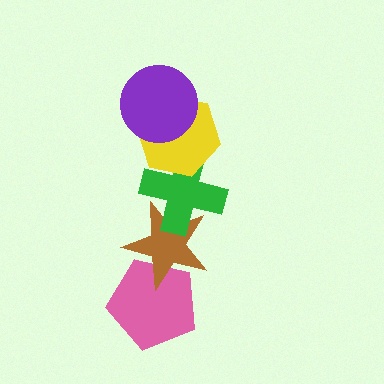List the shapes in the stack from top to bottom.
From top to bottom: the purple circle, the yellow hexagon, the green cross, the brown star, the pink pentagon.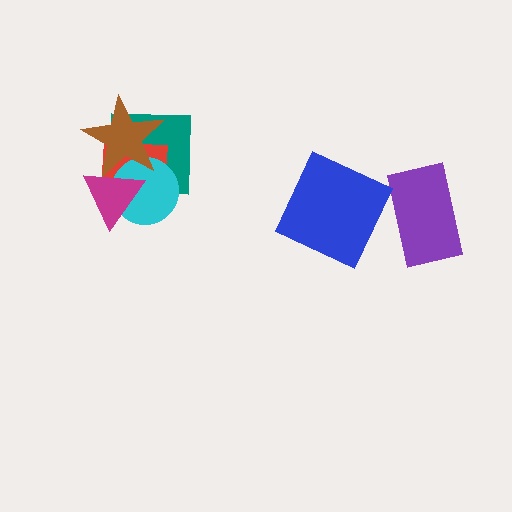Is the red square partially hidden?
Yes, it is partially covered by another shape.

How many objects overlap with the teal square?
4 objects overlap with the teal square.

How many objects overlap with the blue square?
0 objects overlap with the blue square.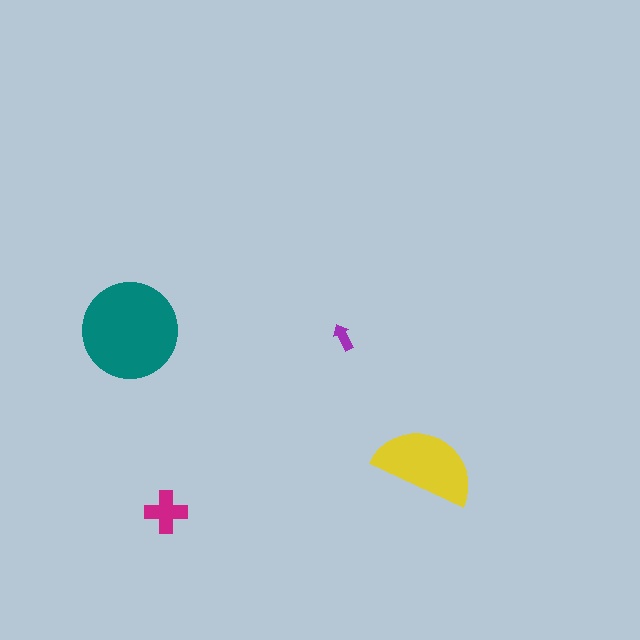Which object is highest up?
The teal circle is topmost.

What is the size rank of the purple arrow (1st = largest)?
4th.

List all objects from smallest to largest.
The purple arrow, the magenta cross, the yellow semicircle, the teal circle.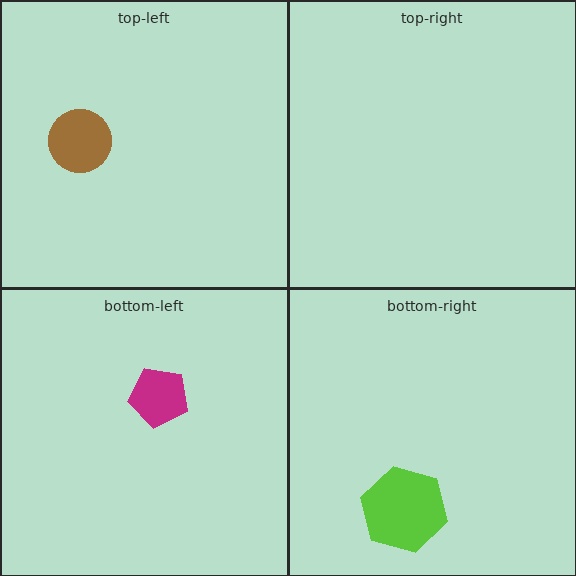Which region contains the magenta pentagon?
The bottom-left region.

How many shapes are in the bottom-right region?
1.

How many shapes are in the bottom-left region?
1.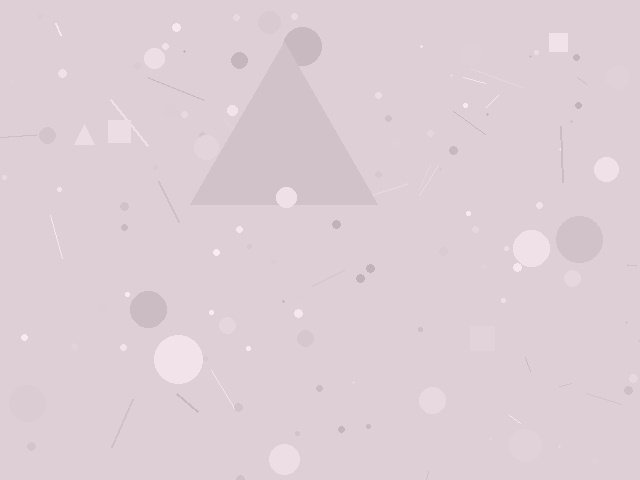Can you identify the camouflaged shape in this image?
The camouflaged shape is a triangle.